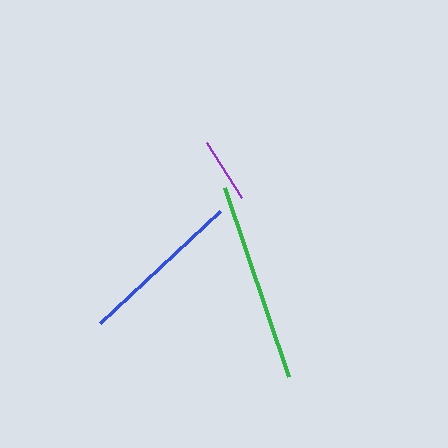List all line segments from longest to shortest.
From longest to shortest: green, blue, purple.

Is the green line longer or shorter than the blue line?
The green line is longer than the blue line.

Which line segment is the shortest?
The purple line is the shortest at approximately 65 pixels.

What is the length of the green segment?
The green segment is approximately 199 pixels long.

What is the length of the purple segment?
The purple segment is approximately 65 pixels long.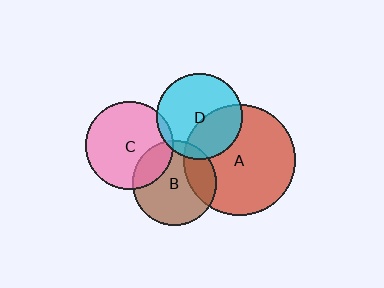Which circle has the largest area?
Circle A (red).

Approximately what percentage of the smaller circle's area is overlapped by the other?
Approximately 10%.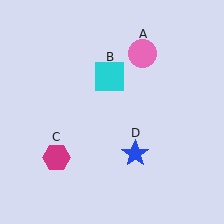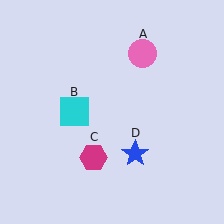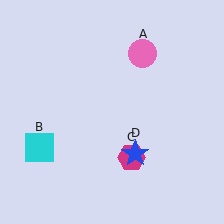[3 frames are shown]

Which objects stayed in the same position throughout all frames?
Pink circle (object A) and blue star (object D) remained stationary.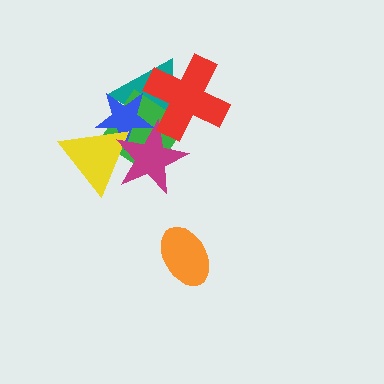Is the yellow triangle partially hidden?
Yes, it is partially covered by another shape.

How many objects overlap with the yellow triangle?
3 objects overlap with the yellow triangle.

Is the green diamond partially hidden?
Yes, it is partially covered by another shape.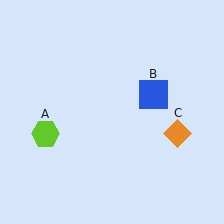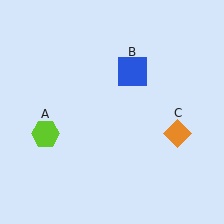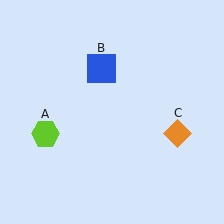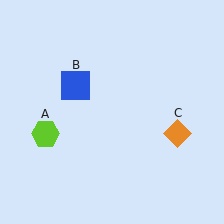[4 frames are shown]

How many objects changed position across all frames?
1 object changed position: blue square (object B).